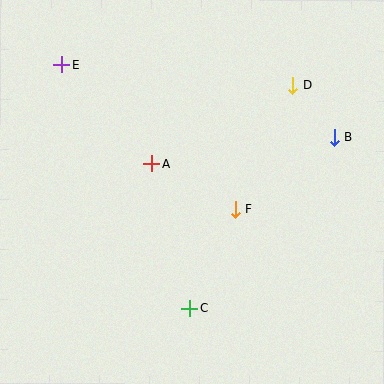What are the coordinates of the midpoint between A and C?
The midpoint between A and C is at (171, 236).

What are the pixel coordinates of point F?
Point F is at (235, 209).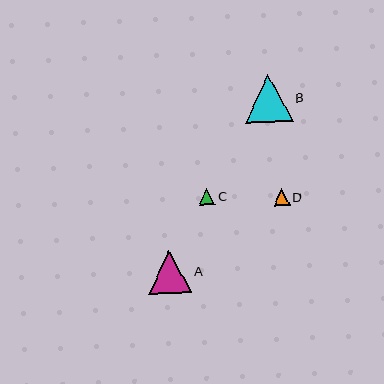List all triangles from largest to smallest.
From largest to smallest: B, A, D, C.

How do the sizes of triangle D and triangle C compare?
Triangle D and triangle C are approximately the same size.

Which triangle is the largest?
Triangle B is the largest with a size of approximately 48 pixels.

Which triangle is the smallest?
Triangle C is the smallest with a size of approximately 16 pixels.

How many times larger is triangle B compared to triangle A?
Triangle B is approximately 1.1 times the size of triangle A.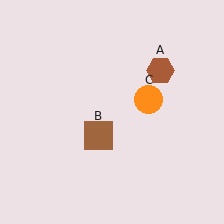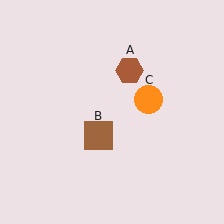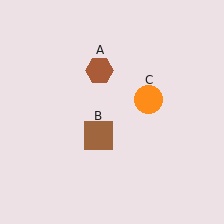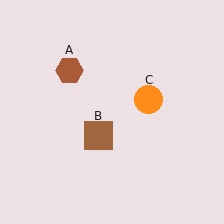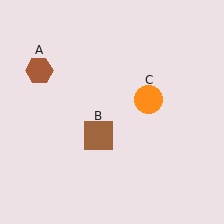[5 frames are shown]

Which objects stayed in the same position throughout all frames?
Brown square (object B) and orange circle (object C) remained stationary.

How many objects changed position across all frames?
1 object changed position: brown hexagon (object A).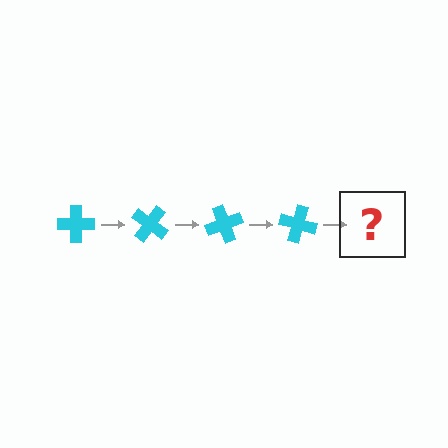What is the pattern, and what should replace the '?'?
The pattern is that the cross rotates 35 degrees each step. The '?' should be a cyan cross rotated 140 degrees.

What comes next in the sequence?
The next element should be a cyan cross rotated 140 degrees.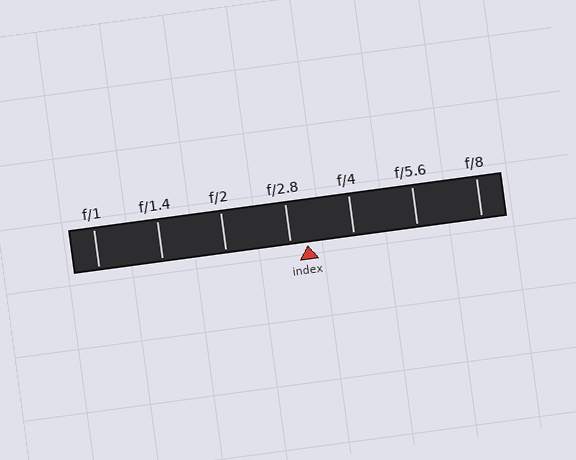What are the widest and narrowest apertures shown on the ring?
The widest aperture shown is f/1 and the narrowest is f/8.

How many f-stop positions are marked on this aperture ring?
There are 7 f-stop positions marked.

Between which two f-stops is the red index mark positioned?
The index mark is between f/2.8 and f/4.